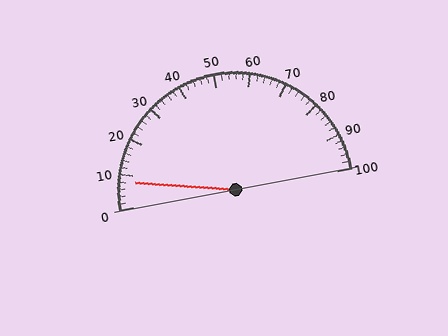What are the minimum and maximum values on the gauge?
The gauge ranges from 0 to 100.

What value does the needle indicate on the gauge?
The needle indicates approximately 8.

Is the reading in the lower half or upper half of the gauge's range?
The reading is in the lower half of the range (0 to 100).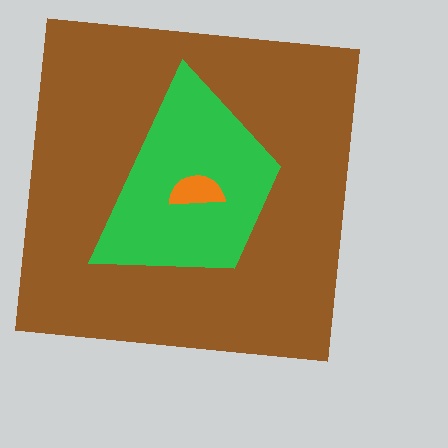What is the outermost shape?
The brown square.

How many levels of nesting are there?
3.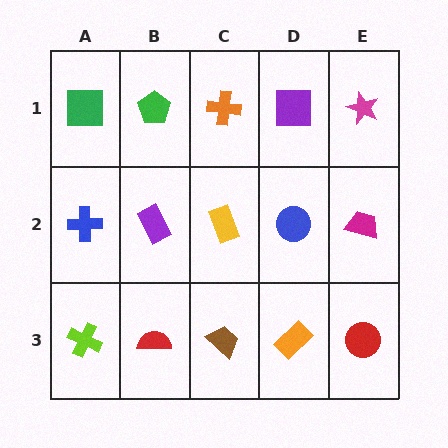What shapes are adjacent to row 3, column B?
A purple rectangle (row 2, column B), a lime cross (row 3, column A), a brown trapezoid (row 3, column C).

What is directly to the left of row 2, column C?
A purple rectangle.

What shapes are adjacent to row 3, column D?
A blue circle (row 2, column D), a brown trapezoid (row 3, column C), a red circle (row 3, column E).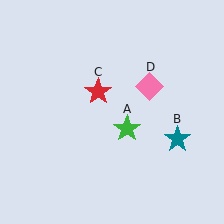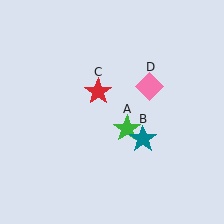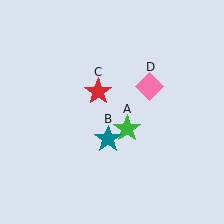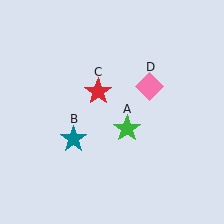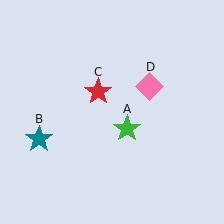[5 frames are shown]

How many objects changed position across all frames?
1 object changed position: teal star (object B).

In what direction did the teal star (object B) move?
The teal star (object B) moved left.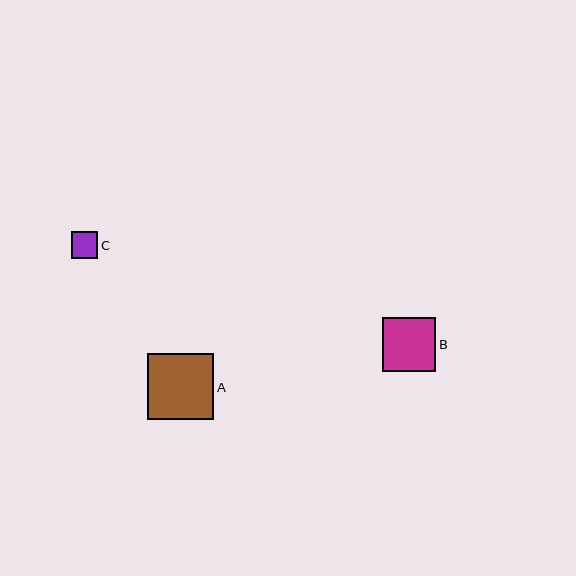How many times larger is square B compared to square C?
Square B is approximately 2.0 times the size of square C.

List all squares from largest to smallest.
From largest to smallest: A, B, C.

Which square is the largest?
Square A is the largest with a size of approximately 66 pixels.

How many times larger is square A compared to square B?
Square A is approximately 1.2 times the size of square B.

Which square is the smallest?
Square C is the smallest with a size of approximately 26 pixels.